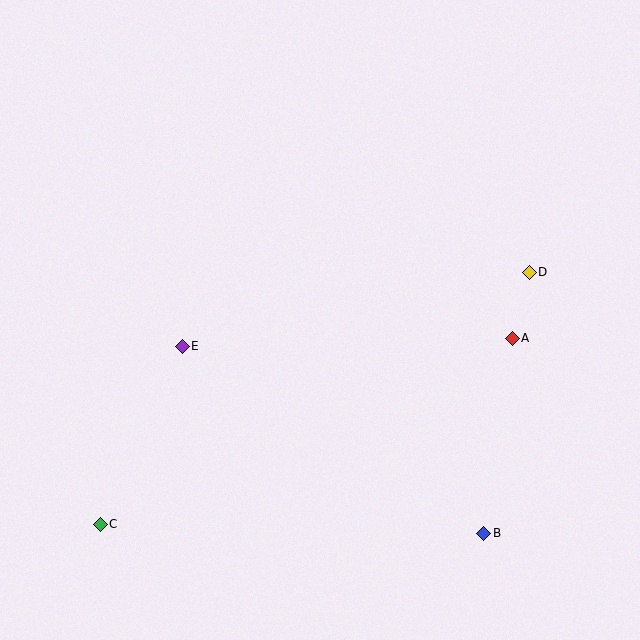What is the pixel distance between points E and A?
The distance between E and A is 330 pixels.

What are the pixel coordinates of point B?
Point B is at (484, 533).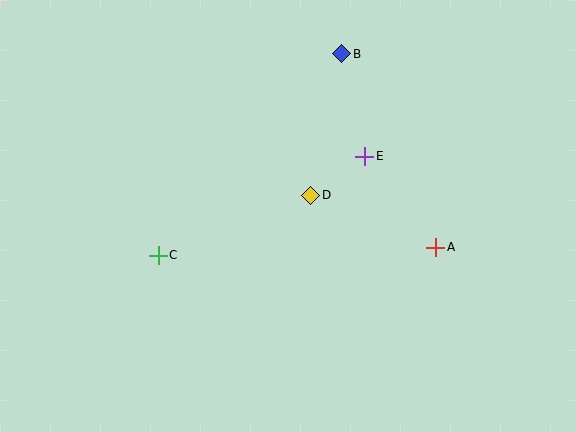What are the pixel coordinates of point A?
Point A is at (436, 247).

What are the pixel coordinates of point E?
Point E is at (365, 156).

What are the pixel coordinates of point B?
Point B is at (342, 54).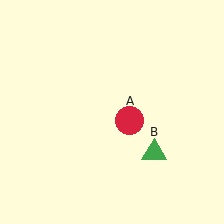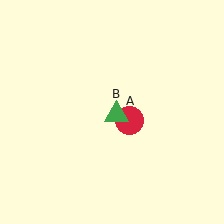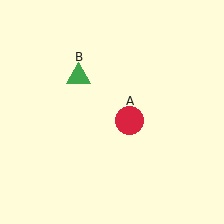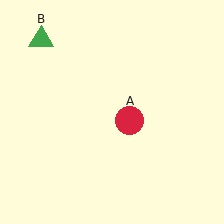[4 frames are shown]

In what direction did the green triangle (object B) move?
The green triangle (object B) moved up and to the left.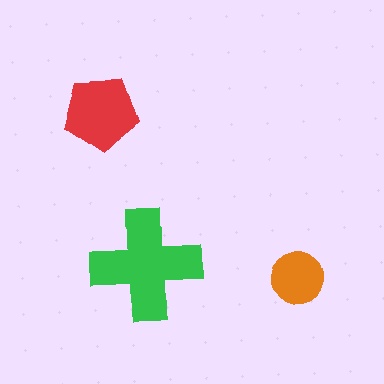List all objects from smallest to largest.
The orange circle, the red pentagon, the green cross.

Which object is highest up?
The red pentagon is topmost.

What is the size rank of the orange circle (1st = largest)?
3rd.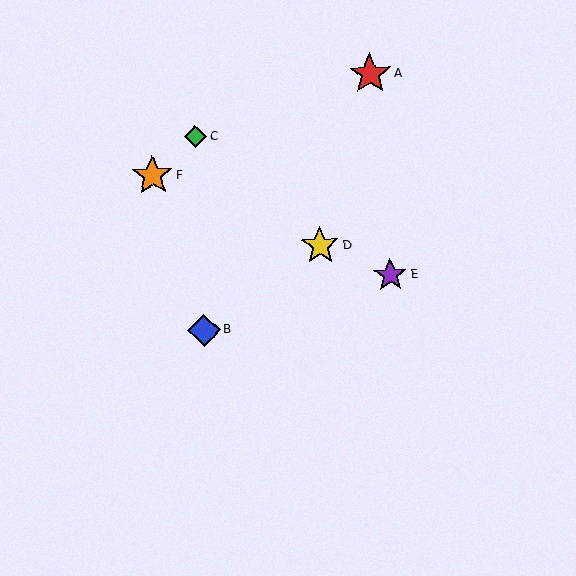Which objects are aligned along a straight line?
Objects D, E, F are aligned along a straight line.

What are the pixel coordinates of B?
Object B is at (204, 330).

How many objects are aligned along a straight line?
3 objects (D, E, F) are aligned along a straight line.